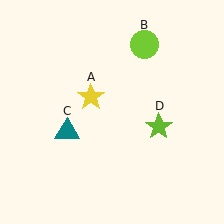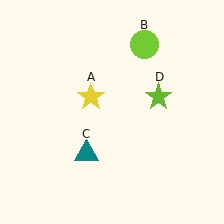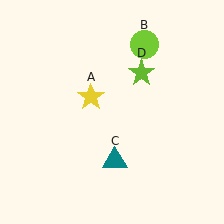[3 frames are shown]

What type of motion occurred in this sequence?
The teal triangle (object C), lime star (object D) rotated counterclockwise around the center of the scene.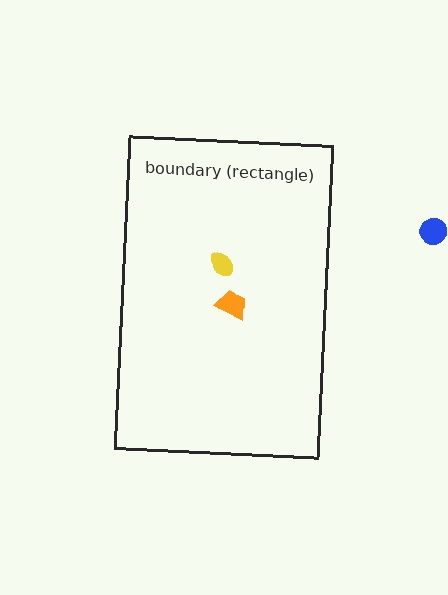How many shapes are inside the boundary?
2 inside, 1 outside.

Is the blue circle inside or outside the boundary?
Outside.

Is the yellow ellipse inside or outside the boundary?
Inside.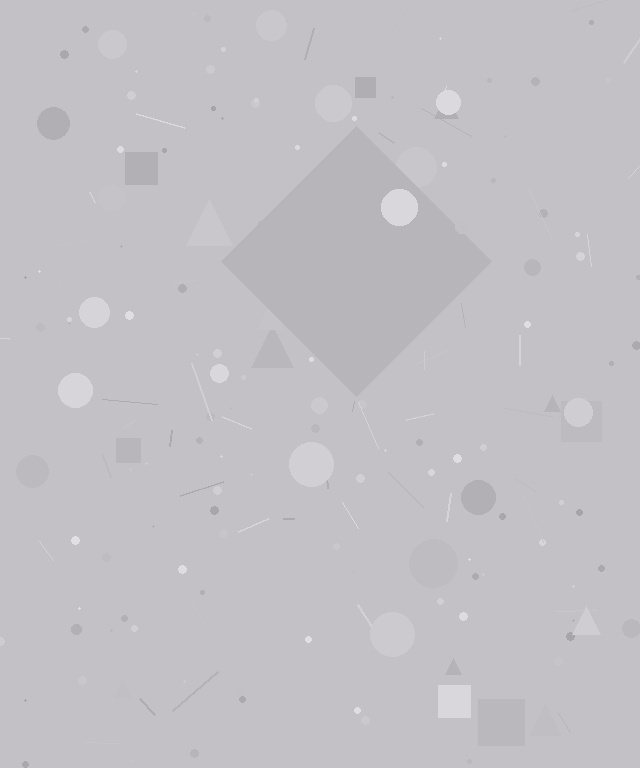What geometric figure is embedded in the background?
A diamond is embedded in the background.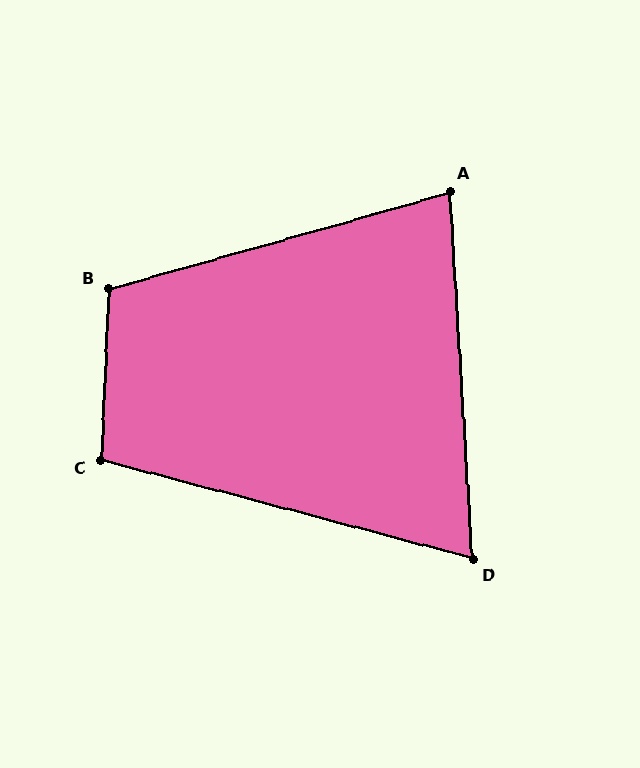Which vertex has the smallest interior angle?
D, at approximately 72 degrees.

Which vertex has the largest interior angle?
B, at approximately 108 degrees.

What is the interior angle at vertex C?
Approximately 102 degrees (obtuse).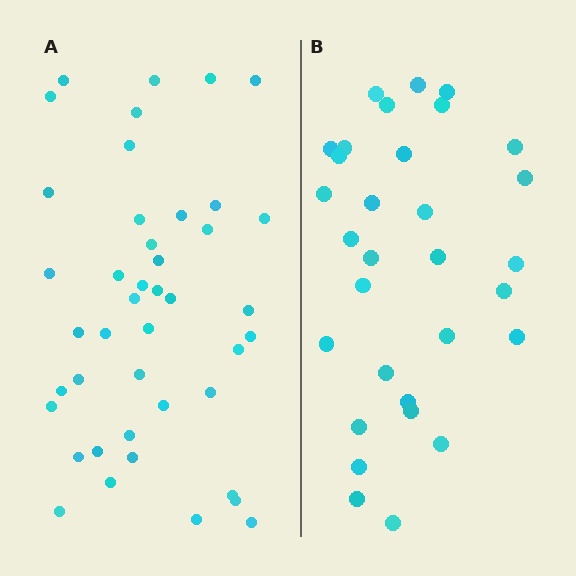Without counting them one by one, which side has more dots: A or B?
Region A (the left region) has more dots.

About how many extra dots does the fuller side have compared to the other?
Region A has roughly 12 or so more dots than region B.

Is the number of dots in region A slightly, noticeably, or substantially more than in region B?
Region A has noticeably more, but not dramatically so. The ratio is roughly 1.4 to 1.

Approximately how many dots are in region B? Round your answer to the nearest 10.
About 30 dots. (The exact count is 31, which rounds to 30.)